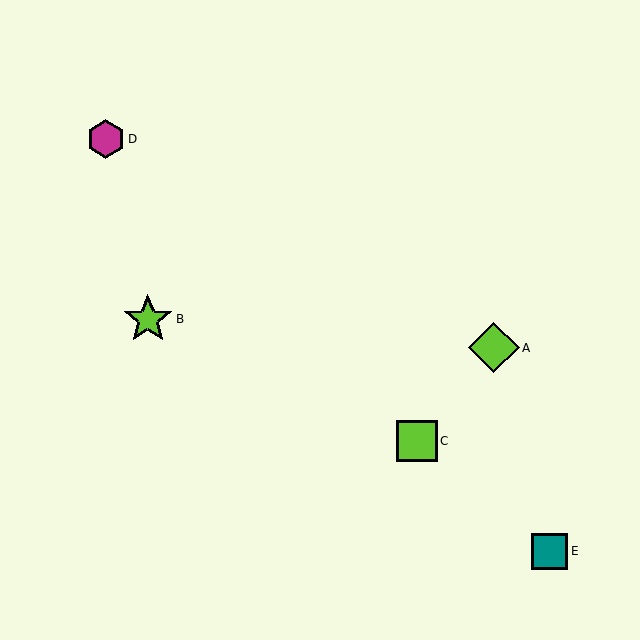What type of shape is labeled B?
Shape B is a lime star.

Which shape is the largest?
The lime diamond (labeled A) is the largest.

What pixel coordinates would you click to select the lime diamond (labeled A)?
Click at (494, 348) to select the lime diamond A.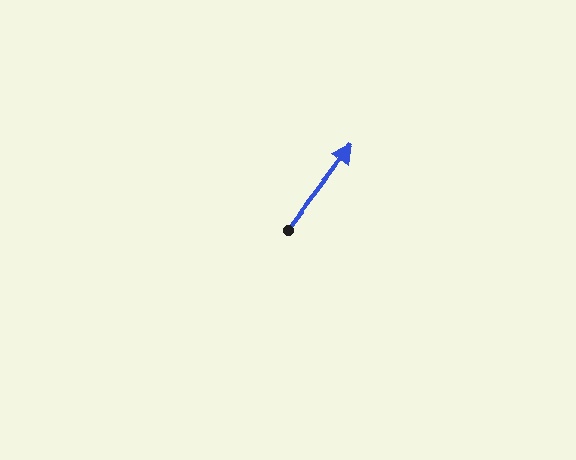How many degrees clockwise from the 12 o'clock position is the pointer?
Approximately 38 degrees.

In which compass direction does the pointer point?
Northeast.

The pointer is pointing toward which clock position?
Roughly 1 o'clock.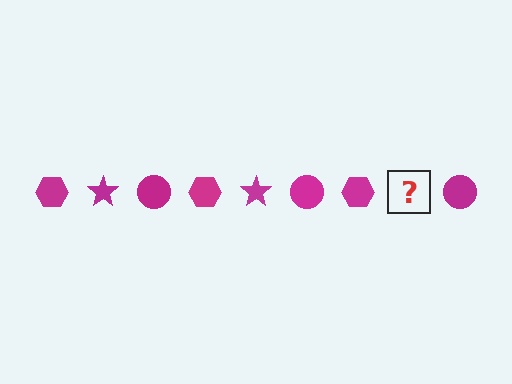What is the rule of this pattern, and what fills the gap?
The rule is that the pattern cycles through hexagon, star, circle shapes in magenta. The gap should be filled with a magenta star.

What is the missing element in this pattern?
The missing element is a magenta star.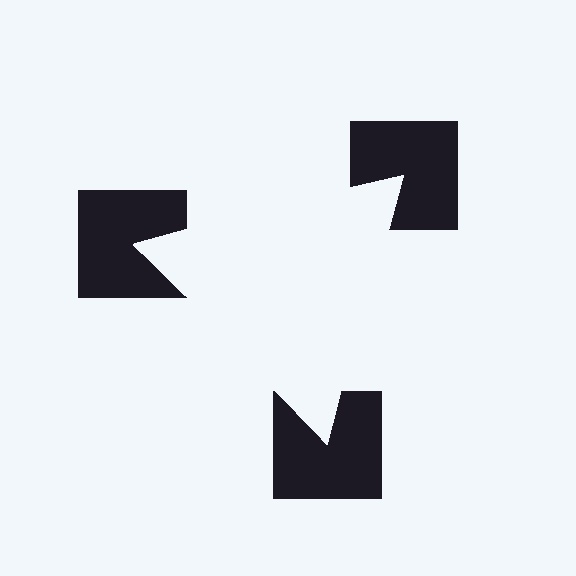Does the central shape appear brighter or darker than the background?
It typically appears slightly brighter than the background, even though no actual brightness change is drawn.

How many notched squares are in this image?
There are 3 — one at each vertex of the illusory triangle.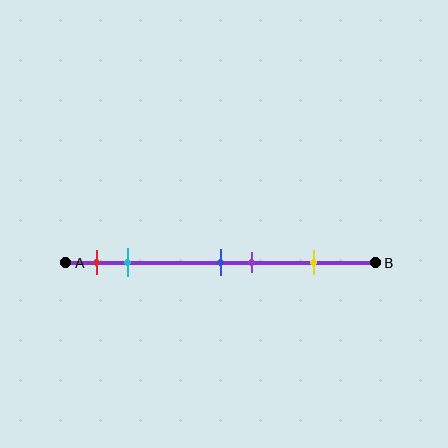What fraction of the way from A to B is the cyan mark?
The cyan mark is approximately 20% (0.2) of the way from A to B.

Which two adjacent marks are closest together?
The blue and purple marks are the closest adjacent pair.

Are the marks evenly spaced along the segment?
No, the marks are not evenly spaced.